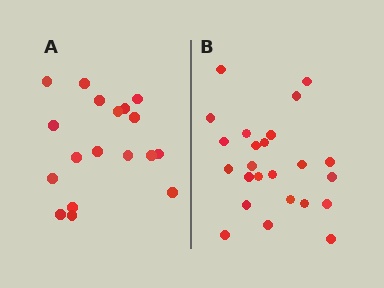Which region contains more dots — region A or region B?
Region B (the right region) has more dots.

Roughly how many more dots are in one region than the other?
Region B has about 6 more dots than region A.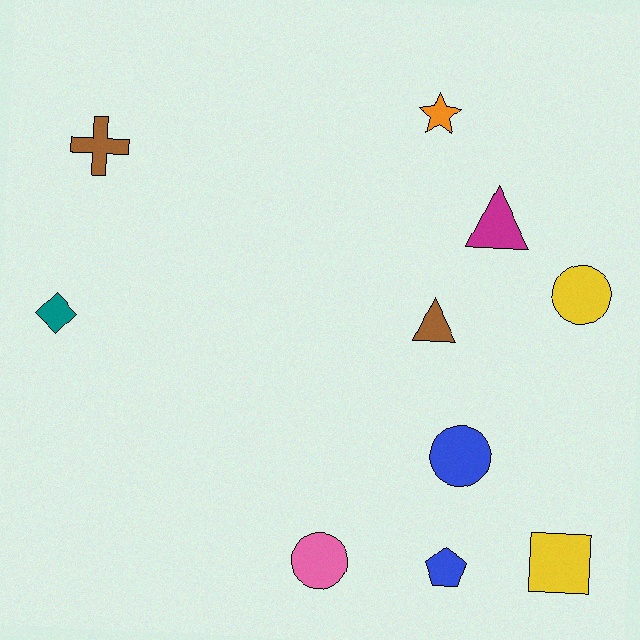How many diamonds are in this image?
There is 1 diamond.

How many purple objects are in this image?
There are no purple objects.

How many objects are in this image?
There are 10 objects.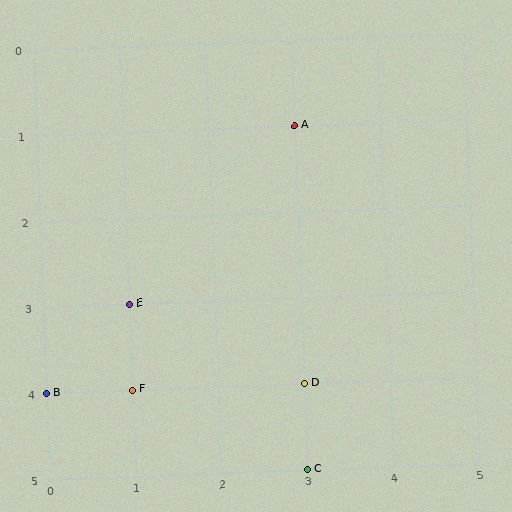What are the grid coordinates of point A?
Point A is at grid coordinates (3, 1).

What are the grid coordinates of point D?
Point D is at grid coordinates (3, 4).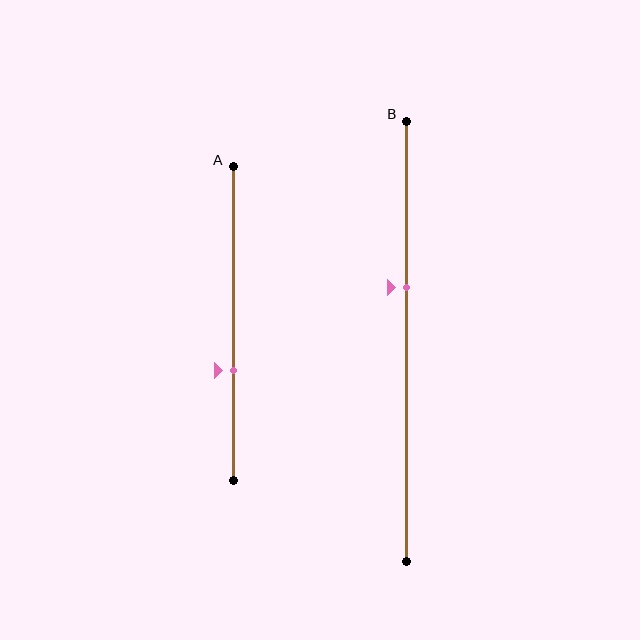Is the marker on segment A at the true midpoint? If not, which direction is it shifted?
No, the marker on segment A is shifted downward by about 15% of the segment length.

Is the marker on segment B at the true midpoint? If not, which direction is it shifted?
No, the marker on segment B is shifted upward by about 12% of the segment length.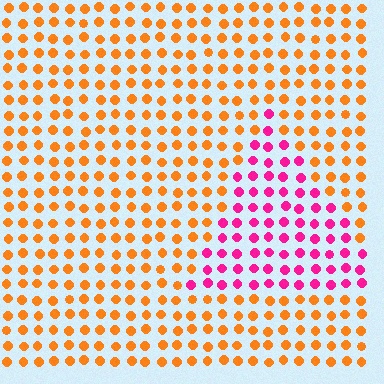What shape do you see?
I see a triangle.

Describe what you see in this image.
The image is filled with small orange elements in a uniform arrangement. A triangle-shaped region is visible where the elements are tinted to a slightly different hue, forming a subtle color boundary.